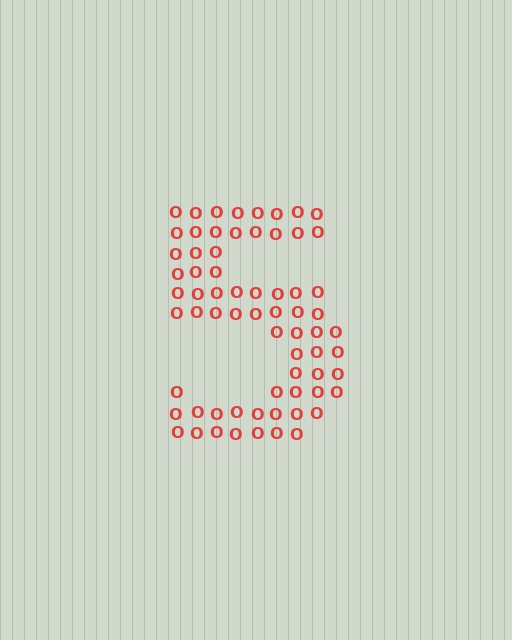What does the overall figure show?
The overall figure shows the digit 5.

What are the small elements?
The small elements are letter O's.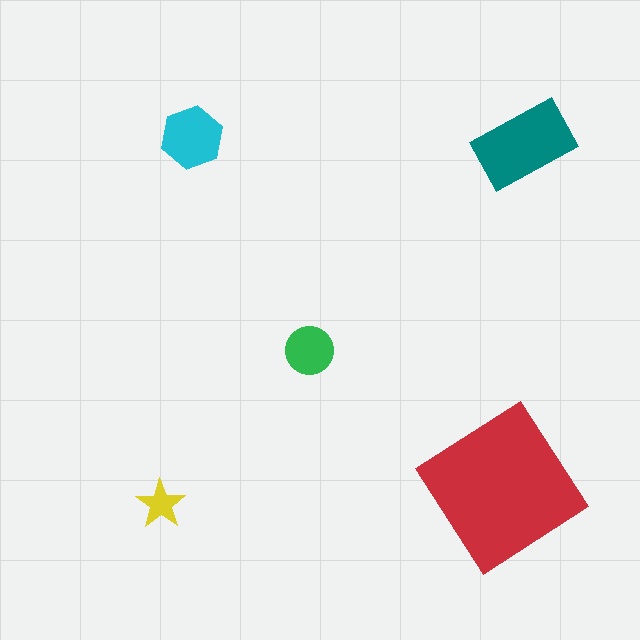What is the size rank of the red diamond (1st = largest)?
1st.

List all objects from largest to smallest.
The red diamond, the teal rectangle, the cyan hexagon, the green circle, the yellow star.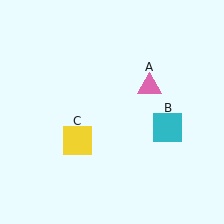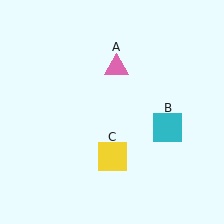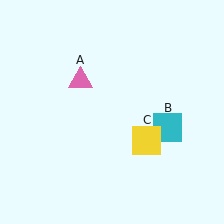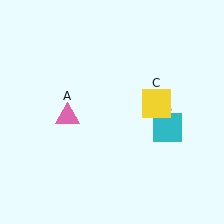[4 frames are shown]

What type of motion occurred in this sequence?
The pink triangle (object A), yellow square (object C) rotated counterclockwise around the center of the scene.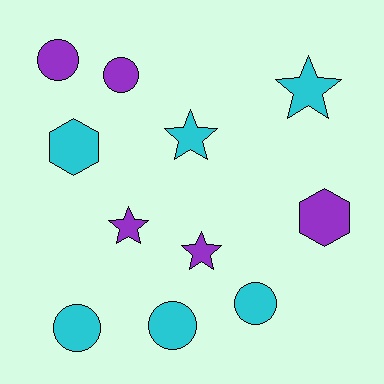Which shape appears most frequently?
Circle, with 5 objects.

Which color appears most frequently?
Cyan, with 6 objects.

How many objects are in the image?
There are 11 objects.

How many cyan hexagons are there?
There is 1 cyan hexagon.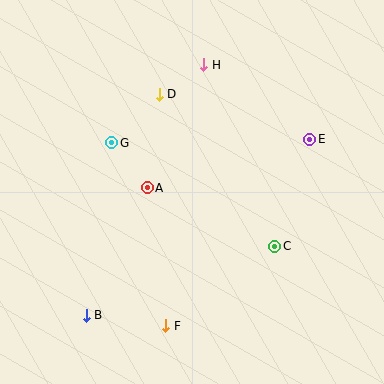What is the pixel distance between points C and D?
The distance between C and D is 191 pixels.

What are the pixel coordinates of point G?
Point G is at (112, 143).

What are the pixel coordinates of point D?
Point D is at (159, 94).